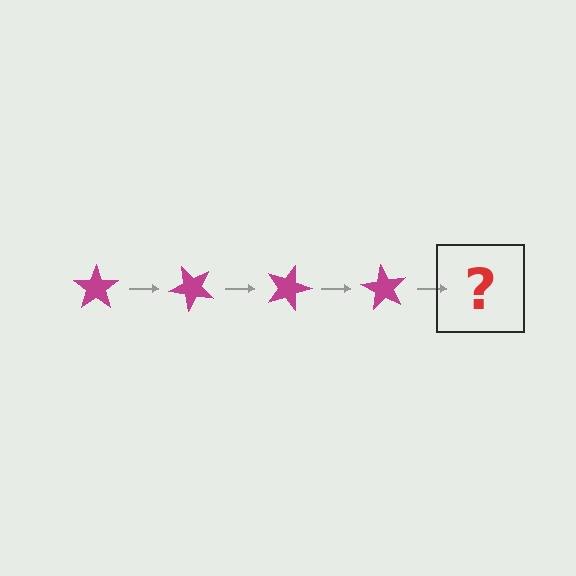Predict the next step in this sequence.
The next step is a magenta star rotated 180 degrees.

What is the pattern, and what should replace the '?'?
The pattern is that the star rotates 45 degrees each step. The '?' should be a magenta star rotated 180 degrees.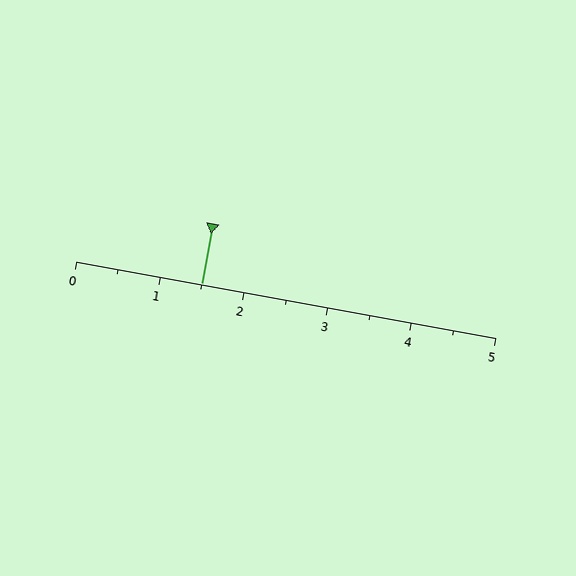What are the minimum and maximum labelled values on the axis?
The axis runs from 0 to 5.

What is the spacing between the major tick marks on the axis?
The major ticks are spaced 1 apart.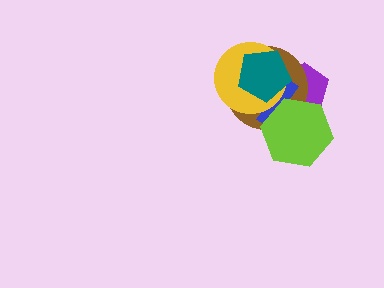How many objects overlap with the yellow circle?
3 objects overlap with the yellow circle.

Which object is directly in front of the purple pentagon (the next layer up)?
The brown circle is directly in front of the purple pentagon.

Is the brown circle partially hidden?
Yes, it is partially covered by another shape.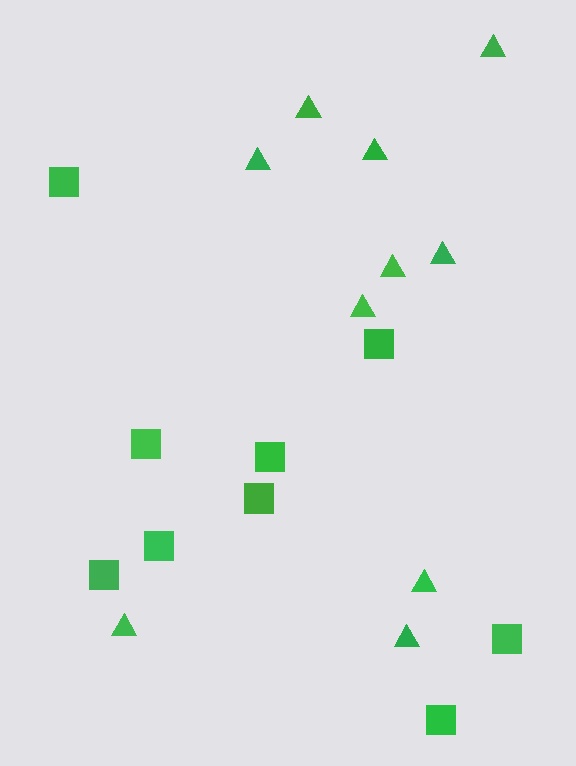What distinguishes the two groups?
There are 2 groups: one group of triangles (10) and one group of squares (9).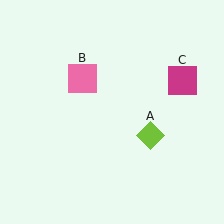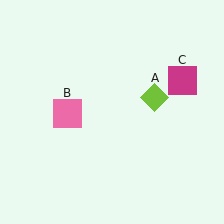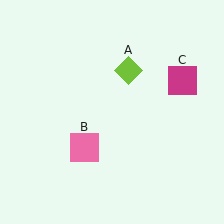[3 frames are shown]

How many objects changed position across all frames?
2 objects changed position: lime diamond (object A), pink square (object B).